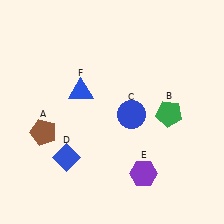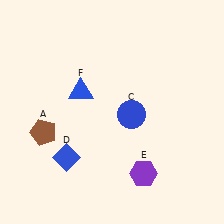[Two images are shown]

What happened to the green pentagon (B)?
The green pentagon (B) was removed in Image 2. It was in the bottom-right area of Image 1.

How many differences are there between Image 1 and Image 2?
There is 1 difference between the two images.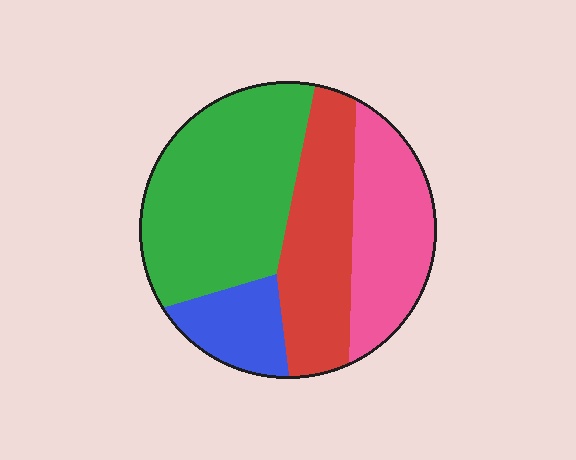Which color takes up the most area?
Green, at roughly 40%.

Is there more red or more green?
Green.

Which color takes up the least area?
Blue, at roughly 10%.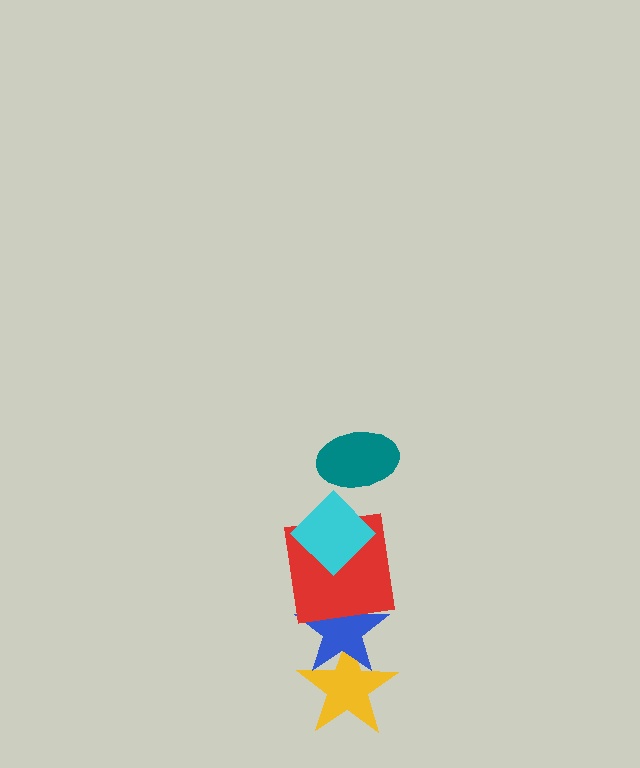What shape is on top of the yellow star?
The blue star is on top of the yellow star.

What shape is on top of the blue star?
The red square is on top of the blue star.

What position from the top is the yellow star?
The yellow star is 5th from the top.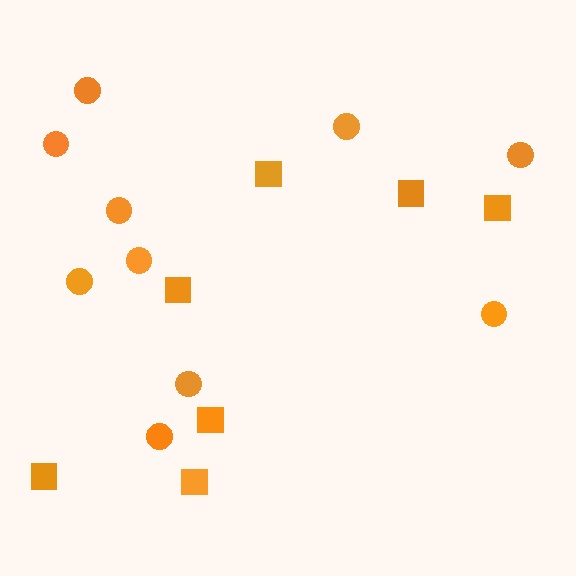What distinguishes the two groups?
There are 2 groups: one group of squares (7) and one group of circles (10).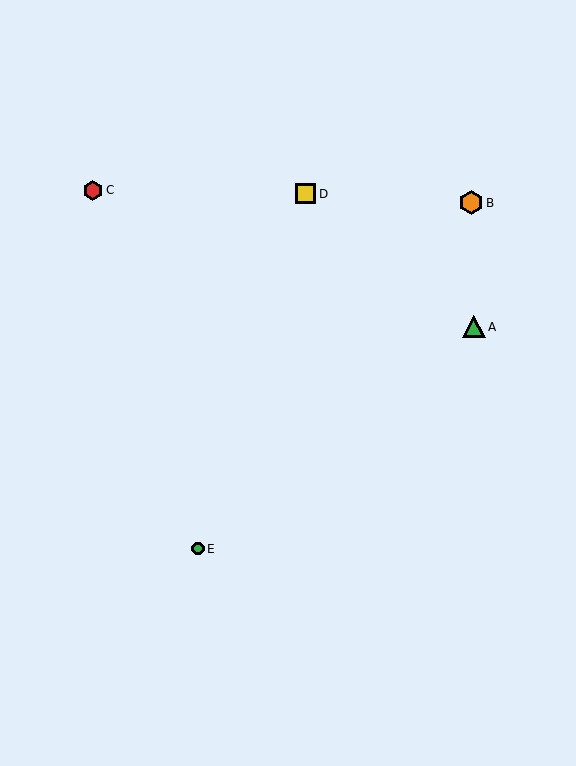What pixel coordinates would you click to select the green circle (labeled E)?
Click at (198, 549) to select the green circle E.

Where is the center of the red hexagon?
The center of the red hexagon is at (93, 190).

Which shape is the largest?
The orange hexagon (labeled B) is the largest.